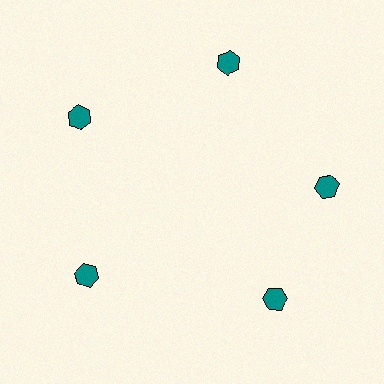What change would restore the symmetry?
The symmetry would be restored by rotating it back into even spacing with its neighbors so that all 5 hexagons sit at equal angles and equal distance from the center.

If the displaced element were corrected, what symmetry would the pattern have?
It would have 5-fold rotational symmetry — the pattern would map onto itself every 72 degrees.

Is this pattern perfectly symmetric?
No. The 5 teal hexagons are arranged in a ring, but one element near the 5 o'clock position is rotated out of alignment along the ring, breaking the 5-fold rotational symmetry.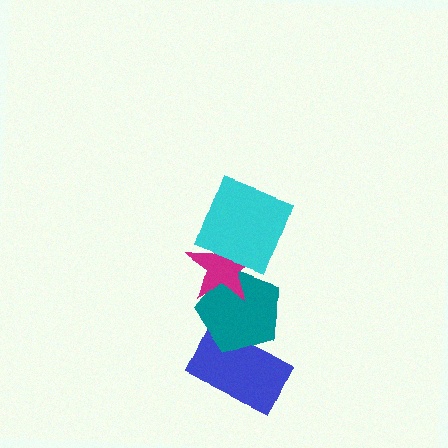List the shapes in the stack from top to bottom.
From top to bottom: the cyan square, the magenta star, the teal pentagon, the blue rectangle.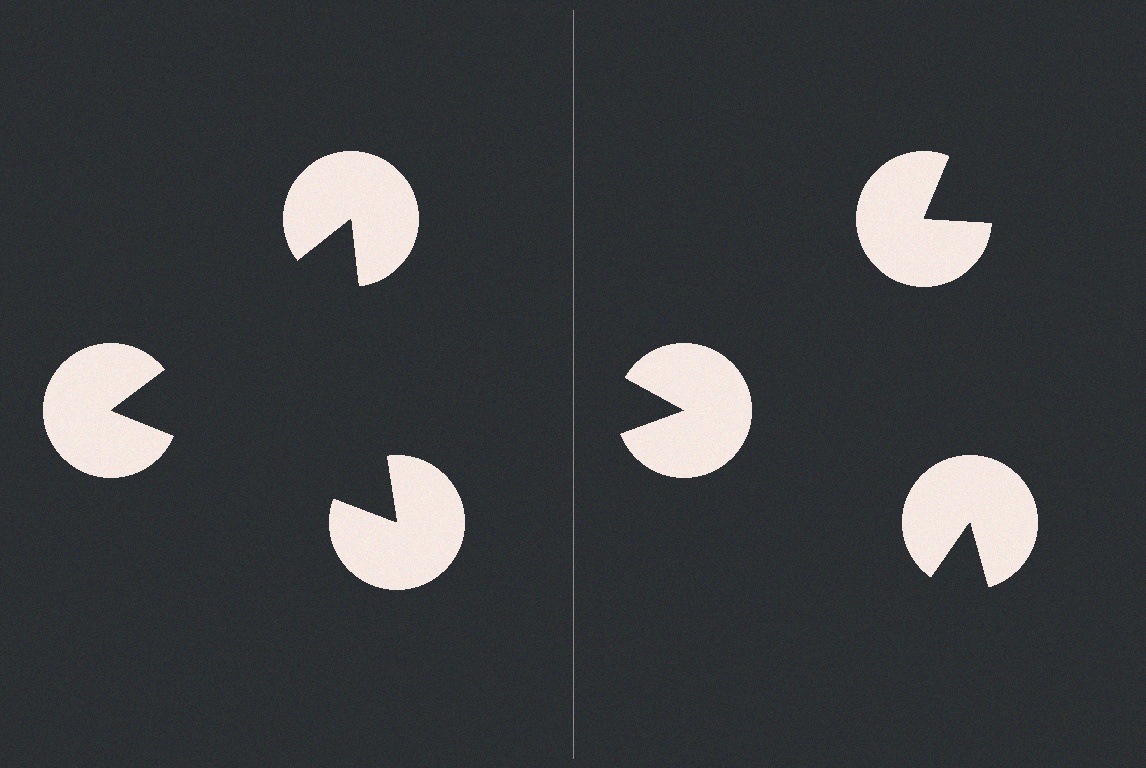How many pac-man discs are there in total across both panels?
6 — 3 on each side.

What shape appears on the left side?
An illusory triangle.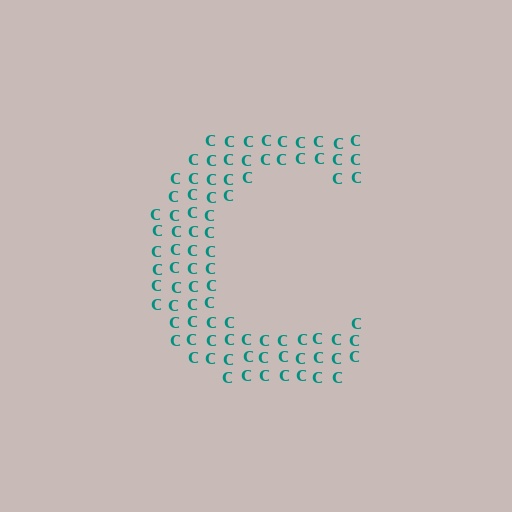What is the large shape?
The large shape is the letter C.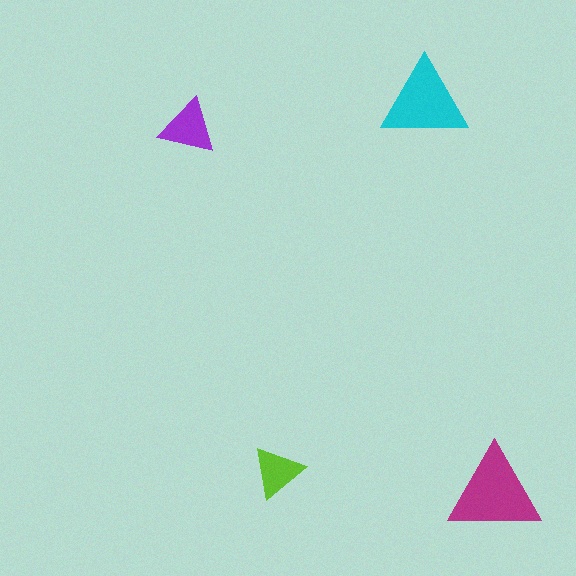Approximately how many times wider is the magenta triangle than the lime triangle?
About 2 times wider.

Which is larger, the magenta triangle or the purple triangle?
The magenta one.